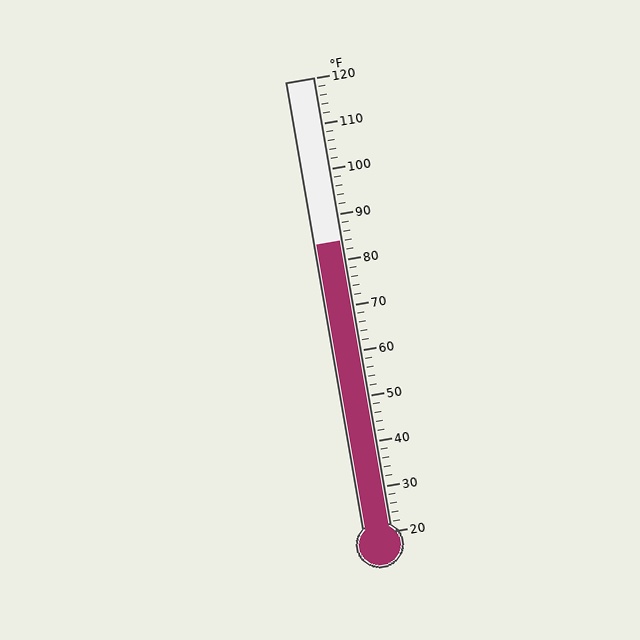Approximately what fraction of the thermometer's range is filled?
The thermometer is filled to approximately 65% of its range.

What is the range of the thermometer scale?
The thermometer scale ranges from 20°F to 120°F.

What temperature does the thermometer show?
The thermometer shows approximately 84°F.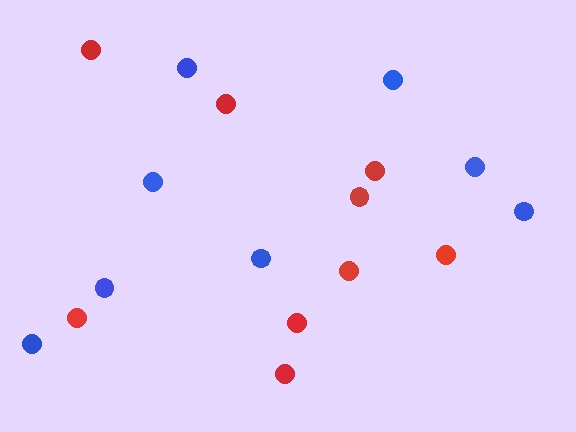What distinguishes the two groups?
There are 2 groups: one group of red circles (9) and one group of blue circles (8).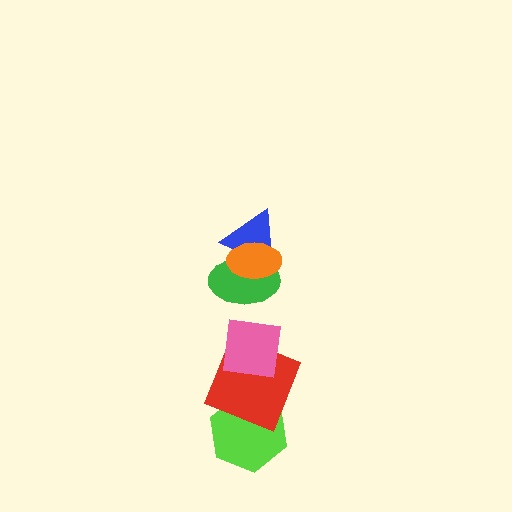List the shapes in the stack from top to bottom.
From top to bottom: the orange ellipse, the blue triangle, the green ellipse, the pink square, the red square, the lime hexagon.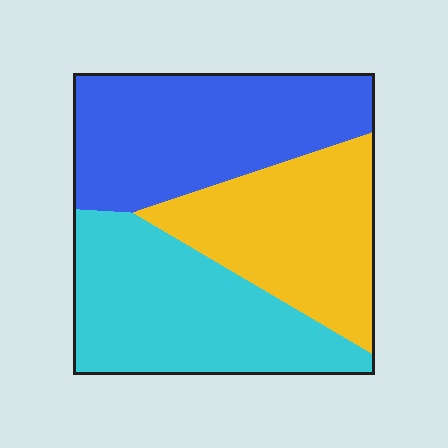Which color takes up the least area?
Yellow, at roughly 30%.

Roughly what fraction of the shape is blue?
Blue takes up about one third (1/3) of the shape.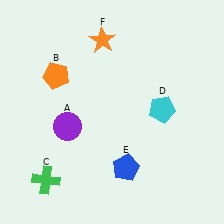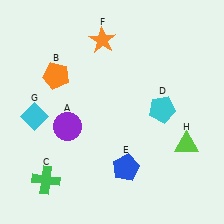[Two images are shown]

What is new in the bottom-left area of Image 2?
A cyan diamond (G) was added in the bottom-left area of Image 2.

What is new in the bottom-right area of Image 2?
A lime triangle (H) was added in the bottom-right area of Image 2.